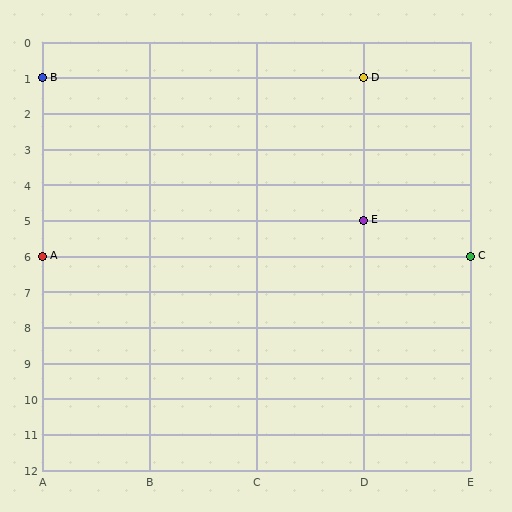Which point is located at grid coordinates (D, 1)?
Point D is at (D, 1).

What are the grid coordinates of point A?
Point A is at grid coordinates (A, 6).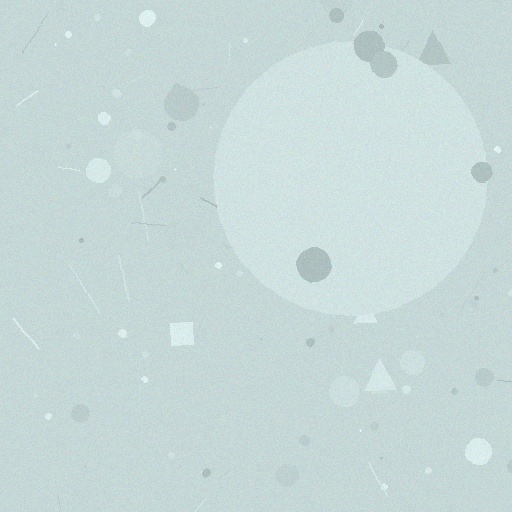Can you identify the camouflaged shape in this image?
The camouflaged shape is a circle.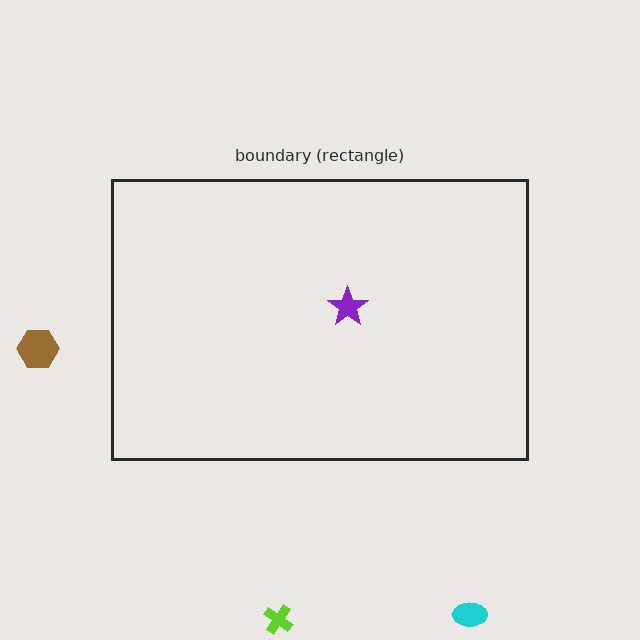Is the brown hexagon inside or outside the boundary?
Outside.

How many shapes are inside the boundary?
1 inside, 3 outside.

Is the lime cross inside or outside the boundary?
Outside.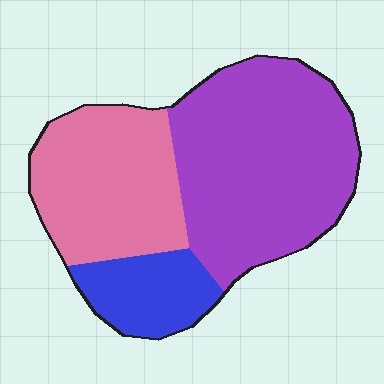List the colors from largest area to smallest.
From largest to smallest: purple, pink, blue.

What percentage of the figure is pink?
Pink takes up about one third (1/3) of the figure.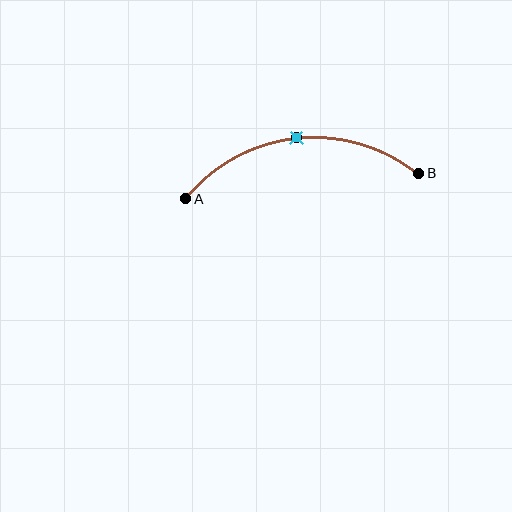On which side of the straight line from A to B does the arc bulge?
The arc bulges above the straight line connecting A and B.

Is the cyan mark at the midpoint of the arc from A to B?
Yes. The cyan mark lies on the arc at equal arc-length from both A and B — it is the arc midpoint.